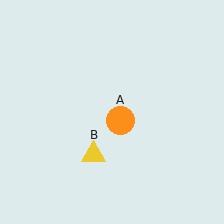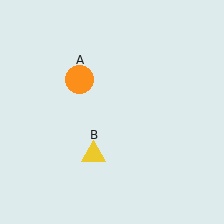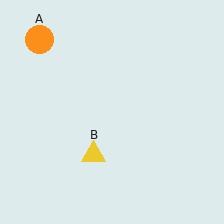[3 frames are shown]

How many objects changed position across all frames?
1 object changed position: orange circle (object A).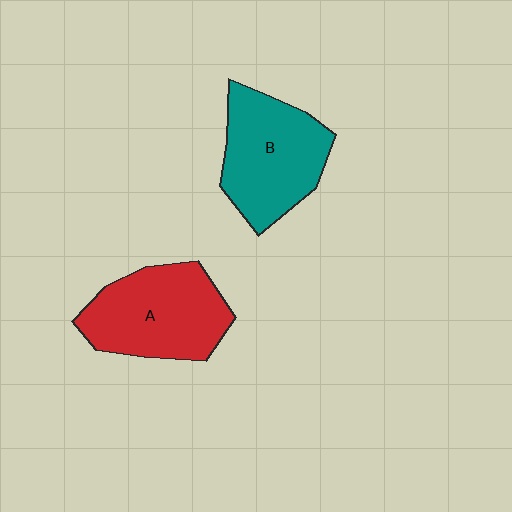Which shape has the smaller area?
Shape B (teal).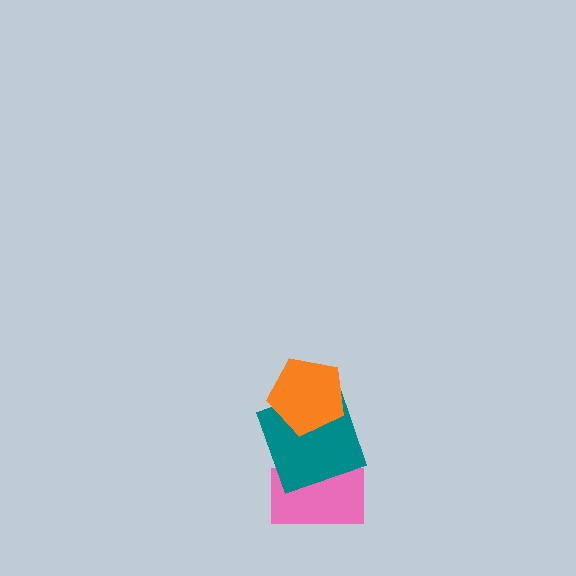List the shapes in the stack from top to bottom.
From top to bottom: the orange pentagon, the teal square, the pink rectangle.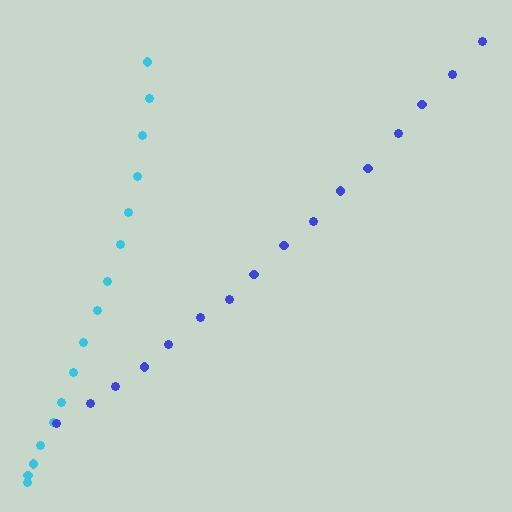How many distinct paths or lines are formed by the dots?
There are 2 distinct paths.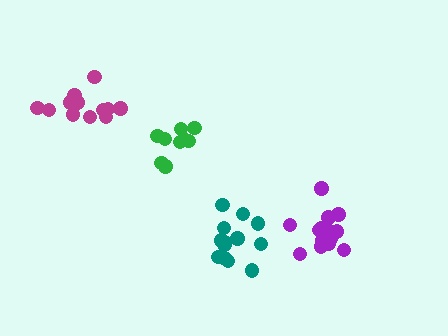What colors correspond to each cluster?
The clusters are colored: green, teal, purple, magenta.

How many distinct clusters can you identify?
There are 4 distinct clusters.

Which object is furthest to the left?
The magenta cluster is leftmost.